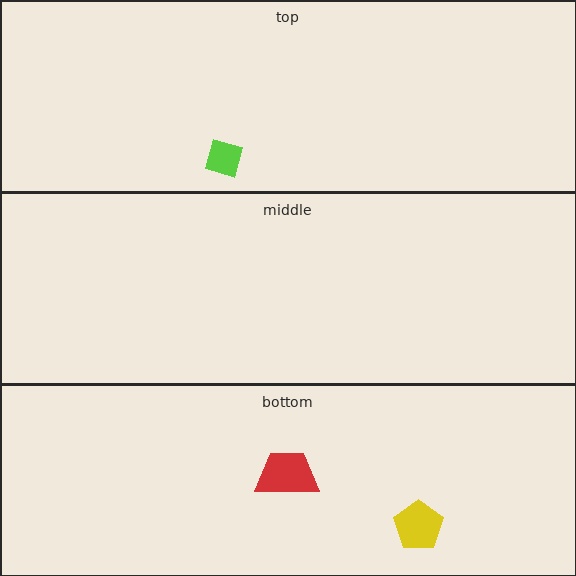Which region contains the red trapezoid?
The bottom region.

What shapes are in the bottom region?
The yellow pentagon, the red trapezoid.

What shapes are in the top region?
The lime diamond.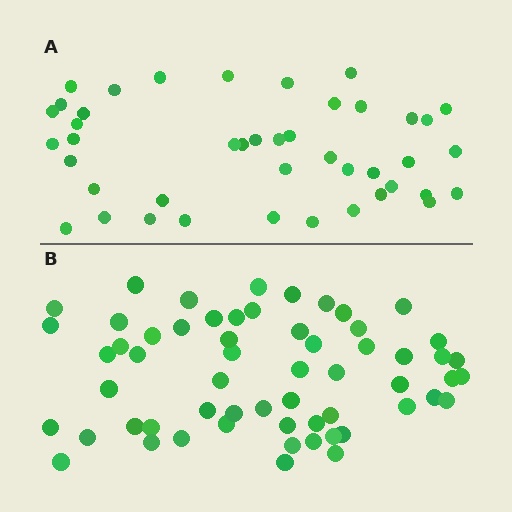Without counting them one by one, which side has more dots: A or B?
Region B (the bottom region) has more dots.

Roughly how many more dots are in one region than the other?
Region B has approximately 15 more dots than region A.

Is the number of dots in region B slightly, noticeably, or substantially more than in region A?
Region B has noticeably more, but not dramatically so. The ratio is roughly 1.4 to 1.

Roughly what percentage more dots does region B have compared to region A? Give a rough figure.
About 35% more.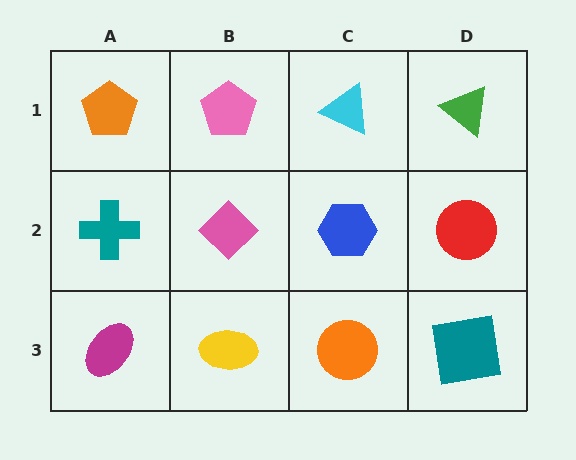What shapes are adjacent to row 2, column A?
An orange pentagon (row 1, column A), a magenta ellipse (row 3, column A), a pink diamond (row 2, column B).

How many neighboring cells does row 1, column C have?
3.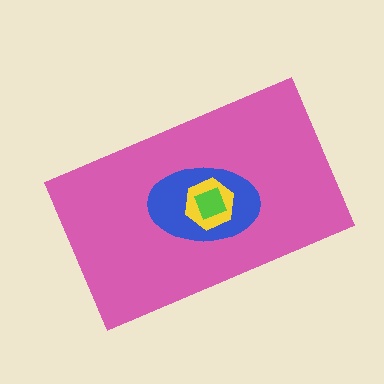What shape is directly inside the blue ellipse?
The yellow hexagon.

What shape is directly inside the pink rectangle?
The blue ellipse.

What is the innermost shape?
The lime square.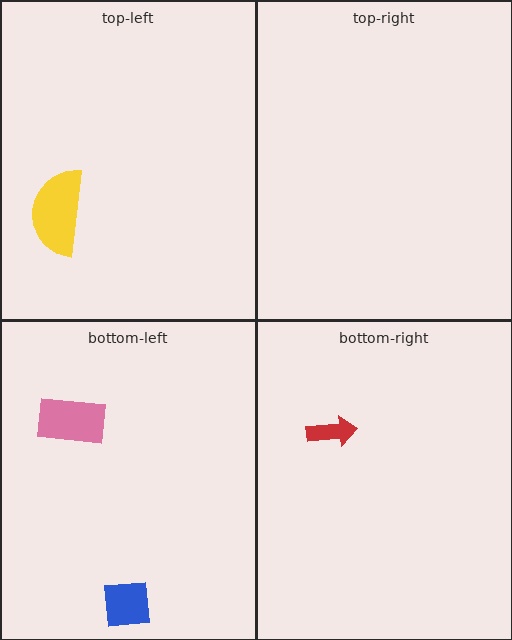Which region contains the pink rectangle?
The bottom-left region.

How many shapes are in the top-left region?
1.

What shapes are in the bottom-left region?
The blue square, the pink rectangle.